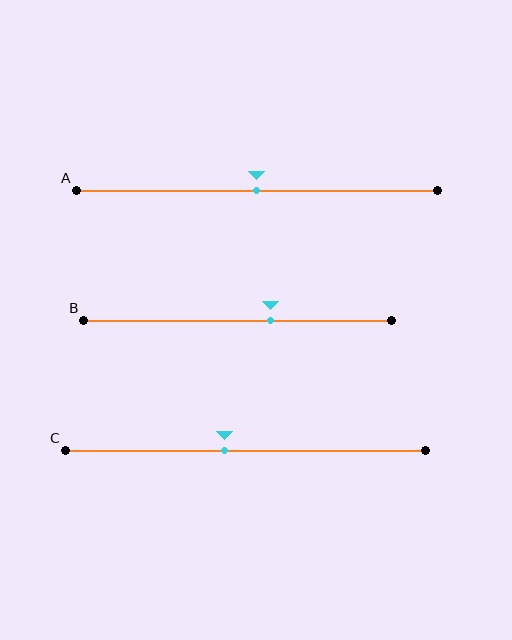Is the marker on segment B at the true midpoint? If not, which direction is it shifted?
No, the marker on segment B is shifted to the right by about 11% of the segment length.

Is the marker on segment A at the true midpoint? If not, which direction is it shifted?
Yes, the marker on segment A is at the true midpoint.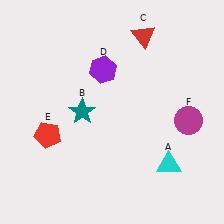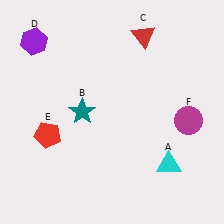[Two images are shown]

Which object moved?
The purple hexagon (D) moved left.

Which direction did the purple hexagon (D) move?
The purple hexagon (D) moved left.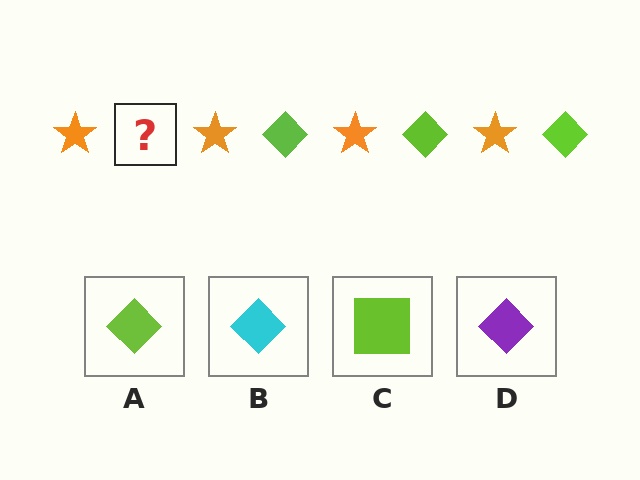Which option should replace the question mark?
Option A.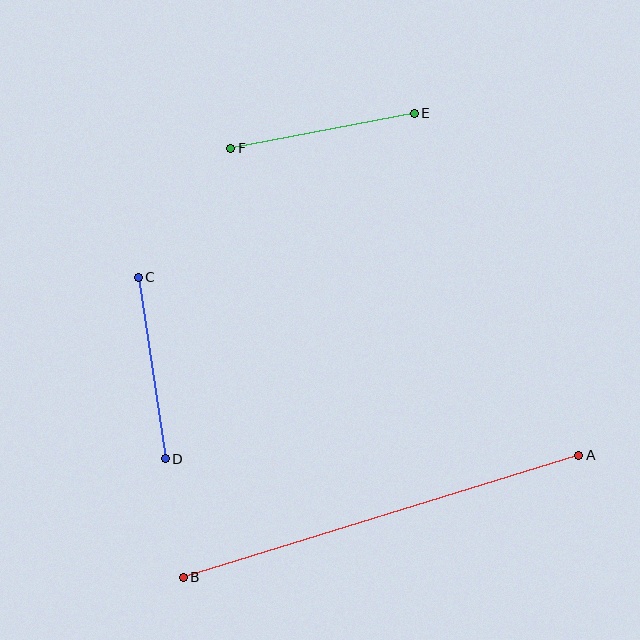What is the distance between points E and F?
The distance is approximately 187 pixels.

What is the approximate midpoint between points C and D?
The midpoint is at approximately (152, 368) pixels.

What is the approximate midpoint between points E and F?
The midpoint is at approximately (323, 131) pixels.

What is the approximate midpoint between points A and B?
The midpoint is at approximately (381, 516) pixels.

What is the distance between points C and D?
The distance is approximately 184 pixels.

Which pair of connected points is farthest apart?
Points A and B are farthest apart.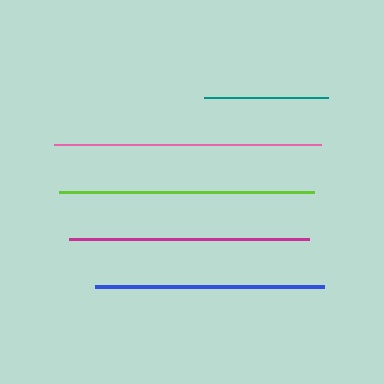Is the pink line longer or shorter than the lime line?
The pink line is longer than the lime line.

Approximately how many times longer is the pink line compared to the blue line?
The pink line is approximately 1.2 times the length of the blue line.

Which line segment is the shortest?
The teal line is the shortest at approximately 124 pixels.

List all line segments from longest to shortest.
From longest to shortest: pink, lime, magenta, blue, teal.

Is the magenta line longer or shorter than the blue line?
The magenta line is longer than the blue line.